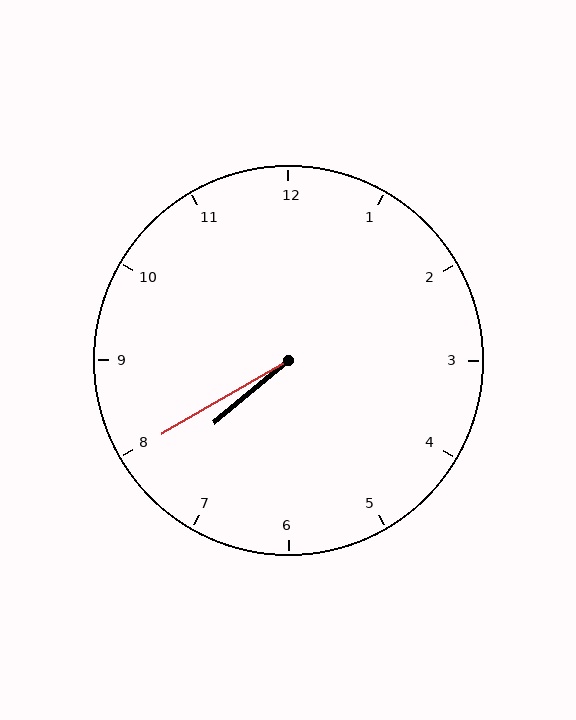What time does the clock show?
7:40.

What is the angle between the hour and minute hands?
Approximately 10 degrees.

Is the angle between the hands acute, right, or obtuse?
It is acute.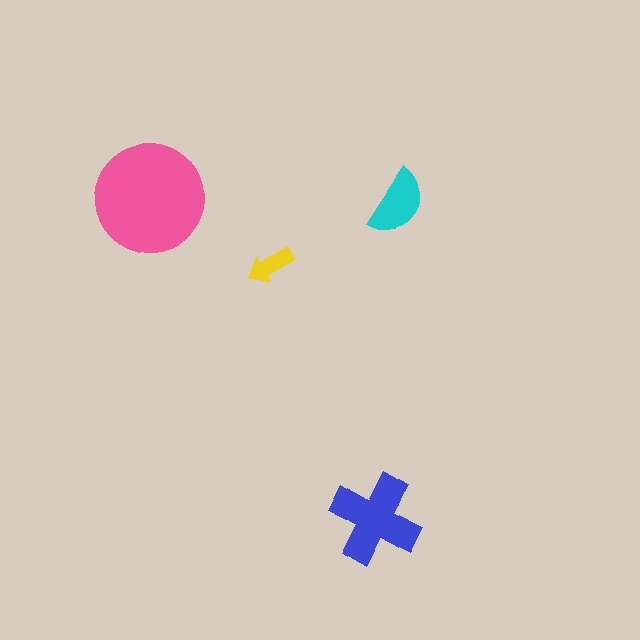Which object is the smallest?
The yellow arrow.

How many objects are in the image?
There are 4 objects in the image.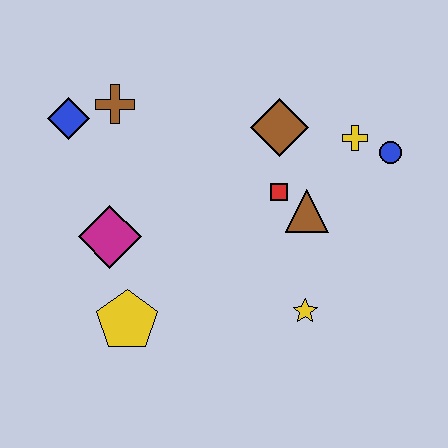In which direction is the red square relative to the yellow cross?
The red square is to the left of the yellow cross.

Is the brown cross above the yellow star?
Yes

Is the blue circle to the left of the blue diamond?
No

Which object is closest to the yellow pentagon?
The magenta diamond is closest to the yellow pentagon.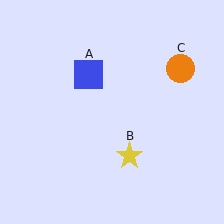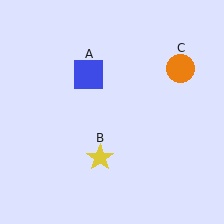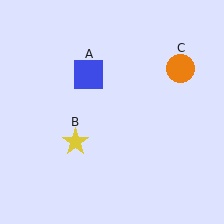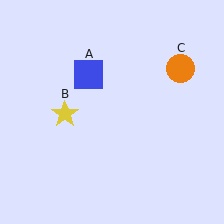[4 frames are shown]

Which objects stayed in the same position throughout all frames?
Blue square (object A) and orange circle (object C) remained stationary.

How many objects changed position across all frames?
1 object changed position: yellow star (object B).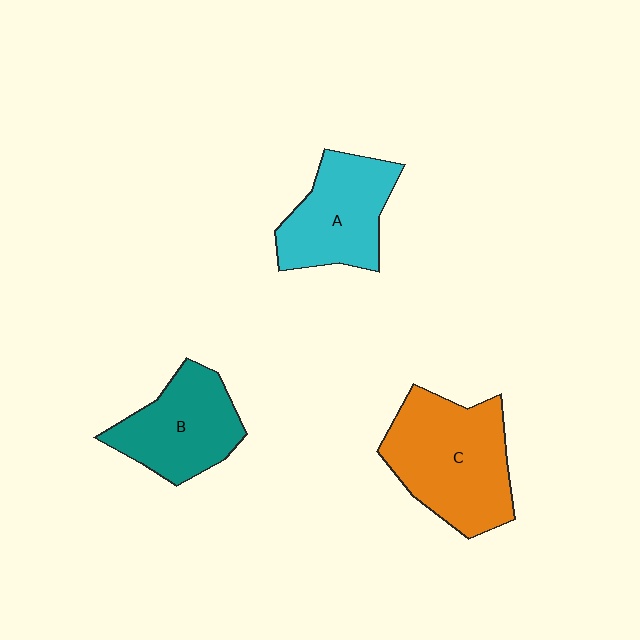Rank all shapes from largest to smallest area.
From largest to smallest: C (orange), A (cyan), B (teal).